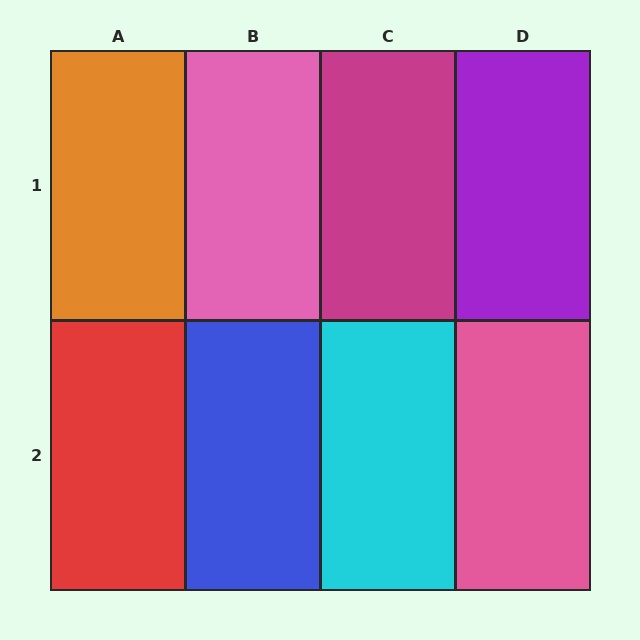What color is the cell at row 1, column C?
Magenta.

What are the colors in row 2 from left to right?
Red, blue, cyan, pink.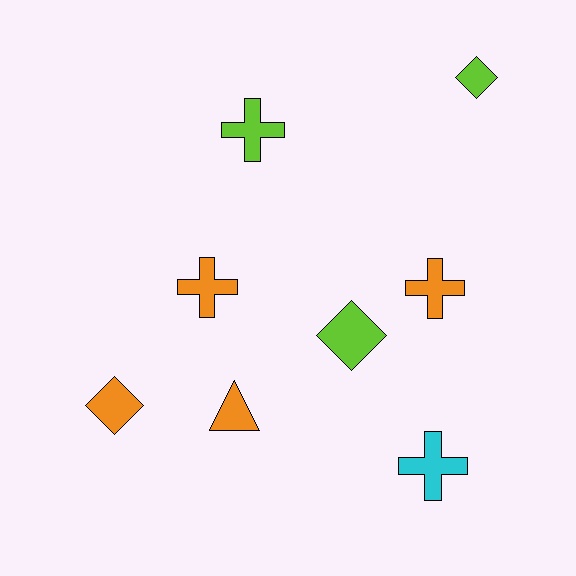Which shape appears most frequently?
Cross, with 4 objects.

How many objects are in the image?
There are 8 objects.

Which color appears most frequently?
Orange, with 4 objects.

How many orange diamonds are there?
There is 1 orange diamond.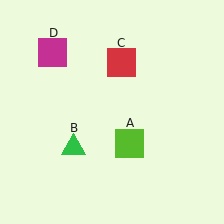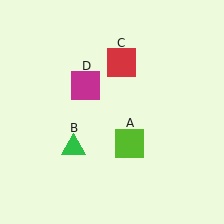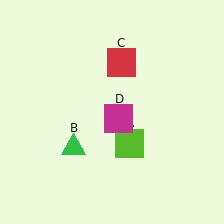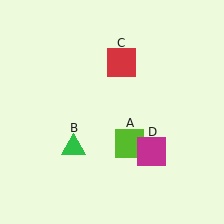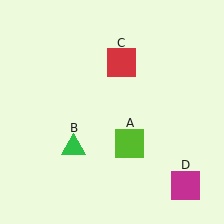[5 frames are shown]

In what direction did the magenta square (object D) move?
The magenta square (object D) moved down and to the right.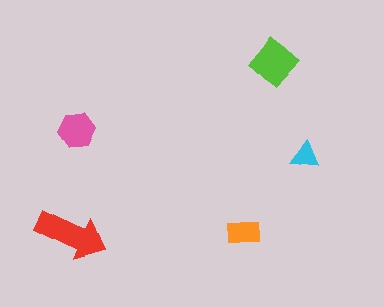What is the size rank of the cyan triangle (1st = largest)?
5th.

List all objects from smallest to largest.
The cyan triangle, the orange rectangle, the pink hexagon, the lime diamond, the red arrow.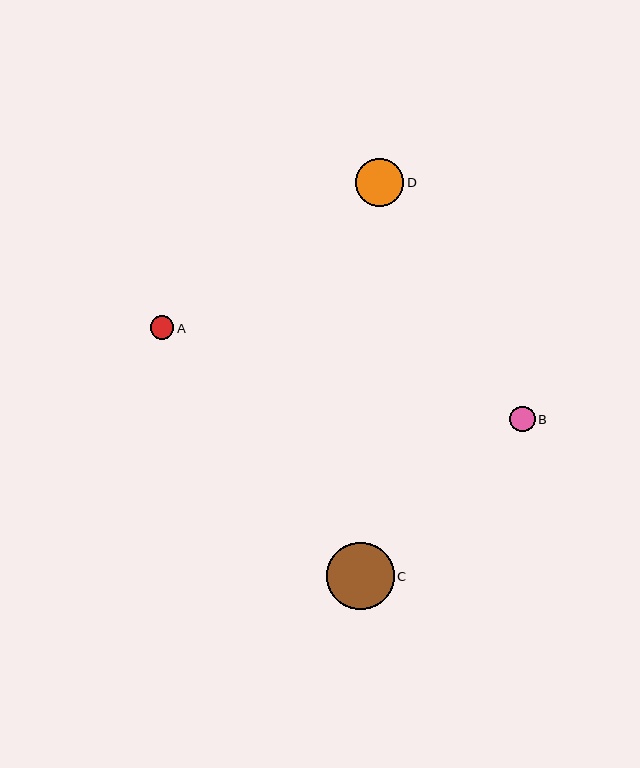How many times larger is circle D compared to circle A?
Circle D is approximately 2.1 times the size of circle A.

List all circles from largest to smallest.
From largest to smallest: C, D, B, A.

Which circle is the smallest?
Circle A is the smallest with a size of approximately 23 pixels.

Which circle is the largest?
Circle C is the largest with a size of approximately 67 pixels.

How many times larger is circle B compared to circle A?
Circle B is approximately 1.1 times the size of circle A.